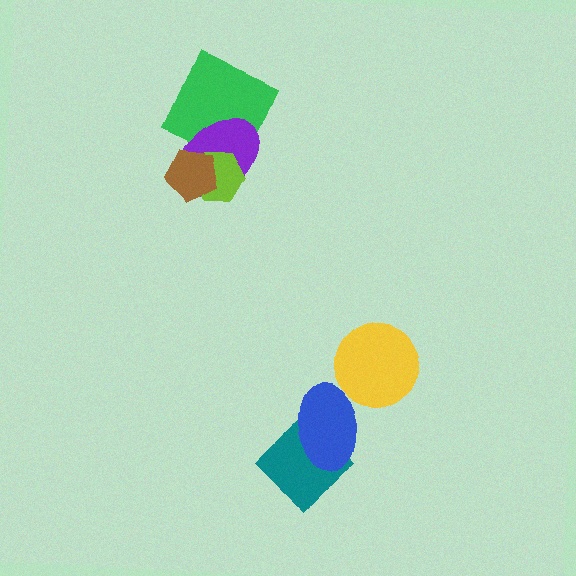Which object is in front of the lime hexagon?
The brown pentagon is in front of the lime hexagon.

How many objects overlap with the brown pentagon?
2 objects overlap with the brown pentagon.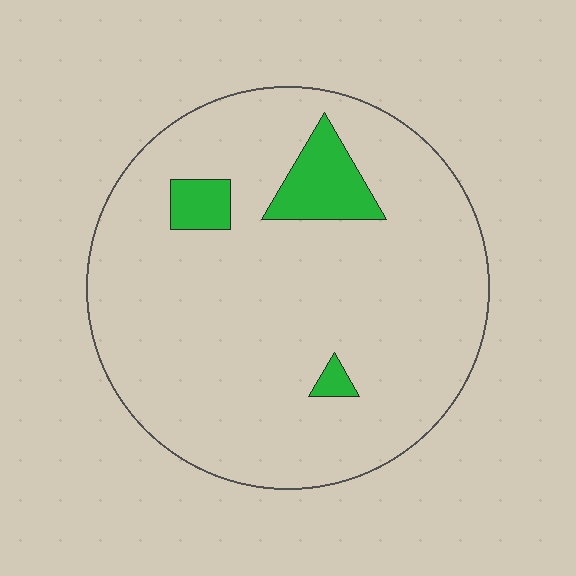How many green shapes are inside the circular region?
3.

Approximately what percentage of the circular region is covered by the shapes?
Approximately 10%.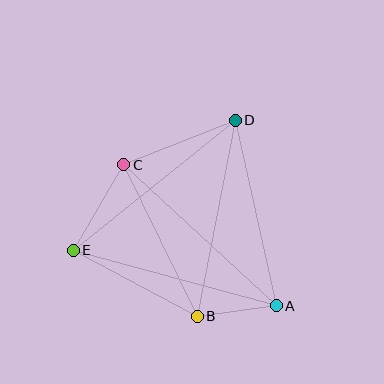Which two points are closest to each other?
Points A and B are closest to each other.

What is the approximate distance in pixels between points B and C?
The distance between B and C is approximately 168 pixels.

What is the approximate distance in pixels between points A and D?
The distance between A and D is approximately 190 pixels.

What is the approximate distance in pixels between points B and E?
The distance between B and E is approximately 140 pixels.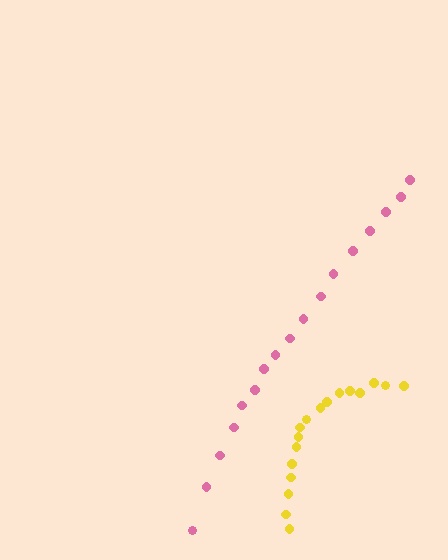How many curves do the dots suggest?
There are 2 distinct paths.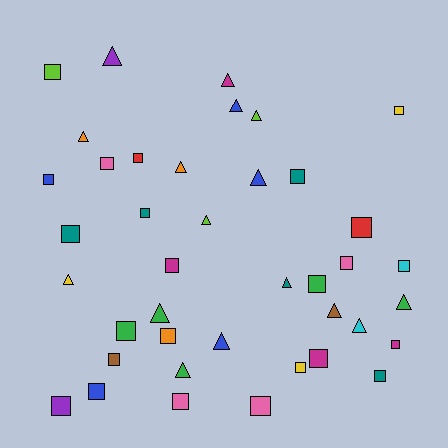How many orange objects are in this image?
There are 3 orange objects.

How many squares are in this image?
There are 24 squares.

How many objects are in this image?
There are 40 objects.